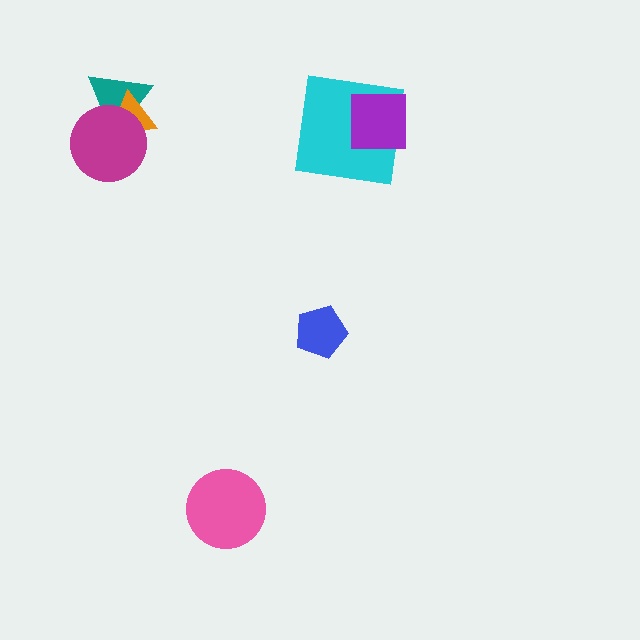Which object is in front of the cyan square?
The purple square is in front of the cyan square.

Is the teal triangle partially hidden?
Yes, it is partially covered by another shape.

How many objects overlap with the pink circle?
0 objects overlap with the pink circle.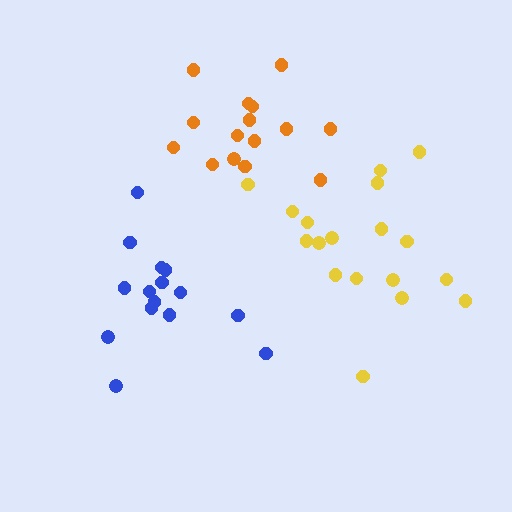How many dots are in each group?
Group 1: 15 dots, Group 2: 15 dots, Group 3: 18 dots (48 total).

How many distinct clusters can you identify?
There are 3 distinct clusters.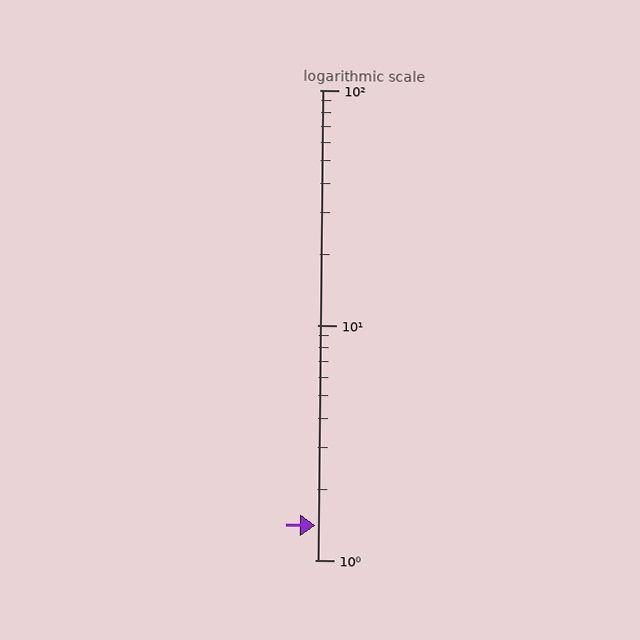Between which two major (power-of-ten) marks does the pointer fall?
The pointer is between 1 and 10.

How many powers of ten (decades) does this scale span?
The scale spans 2 decades, from 1 to 100.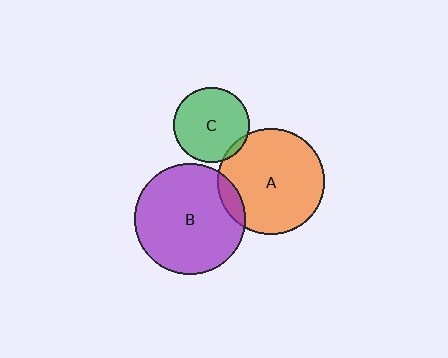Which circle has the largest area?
Circle B (purple).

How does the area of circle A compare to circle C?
Approximately 2.0 times.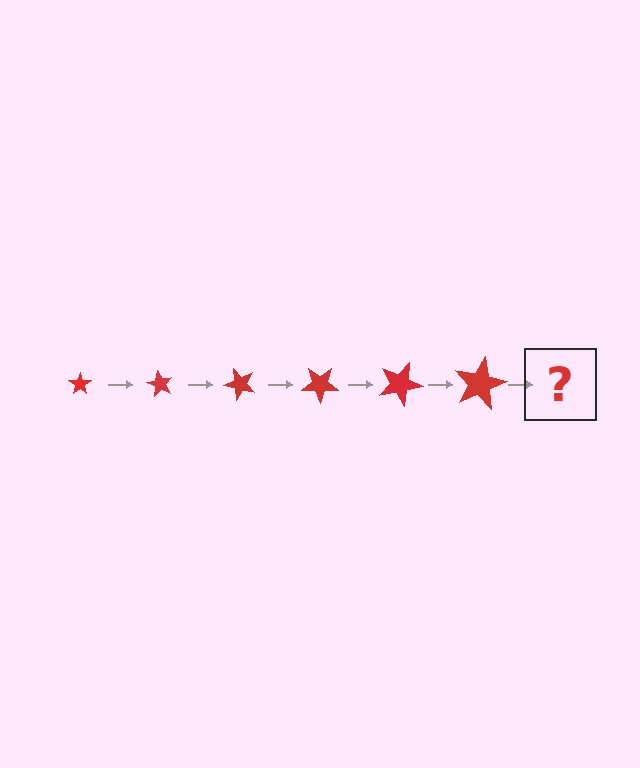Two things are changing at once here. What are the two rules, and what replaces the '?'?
The two rules are that the star grows larger each step and it rotates 60 degrees each step. The '?' should be a star, larger than the previous one and rotated 360 degrees from the start.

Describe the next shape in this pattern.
It should be a star, larger than the previous one and rotated 360 degrees from the start.